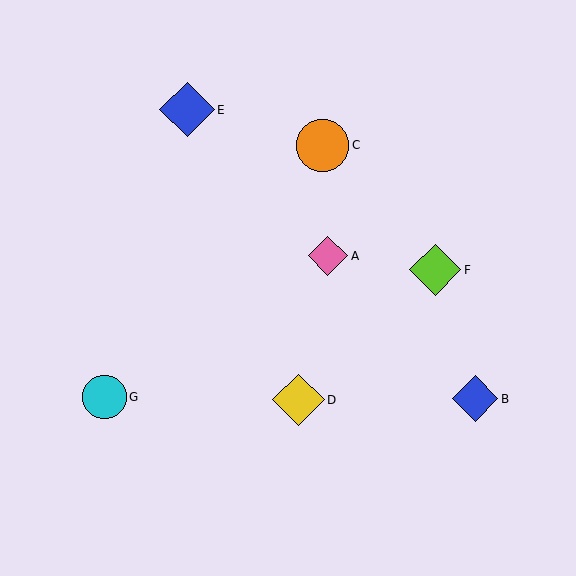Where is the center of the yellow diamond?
The center of the yellow diamond is at (298, 400).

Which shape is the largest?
The blue diamond (labeled E) is the largest.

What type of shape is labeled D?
Shape D is a yellow diamond.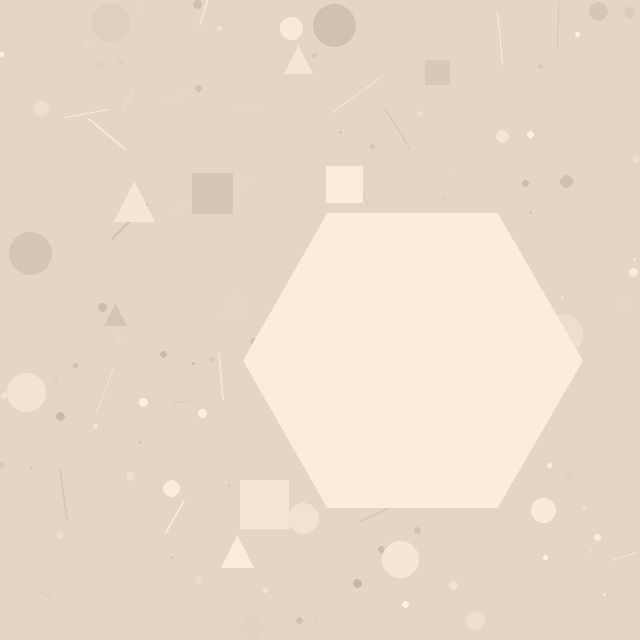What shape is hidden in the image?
A hexagon is hidden in the image.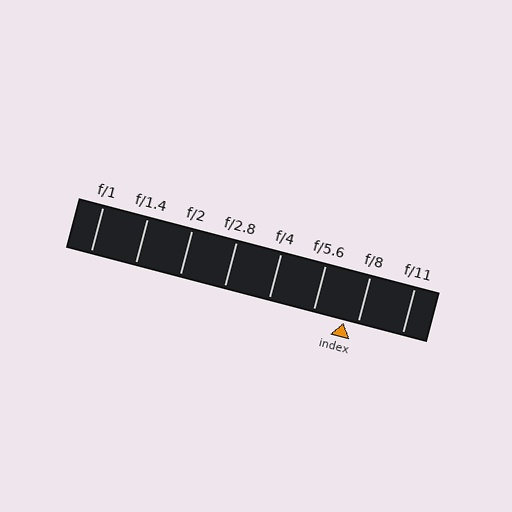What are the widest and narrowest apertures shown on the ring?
The widest aperture shown is f/1 and the narrowest is f/11.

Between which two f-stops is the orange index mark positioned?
The index mark is between f/5.6 and f/8.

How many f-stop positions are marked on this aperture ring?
There are 8 f-stop positions marked.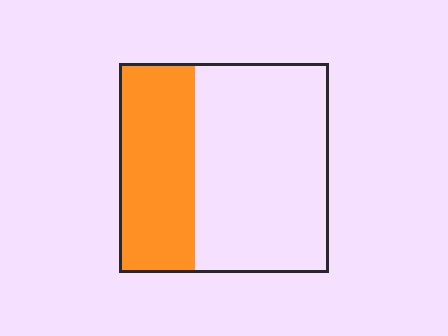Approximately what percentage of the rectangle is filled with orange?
Approximately 35%.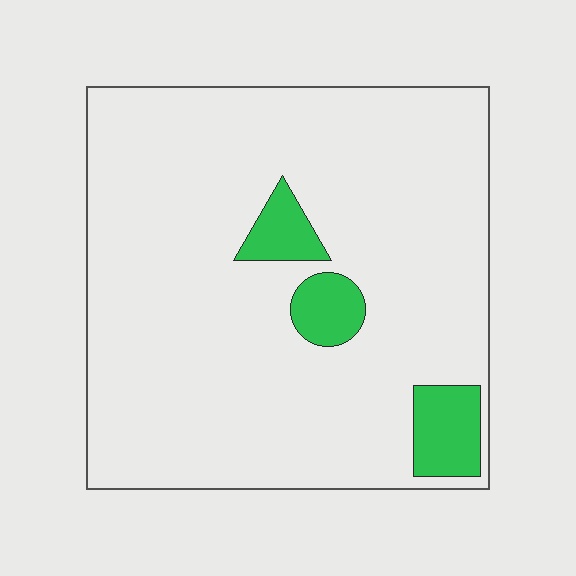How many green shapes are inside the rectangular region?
3.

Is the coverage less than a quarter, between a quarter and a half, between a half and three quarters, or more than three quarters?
Less than a quarter.